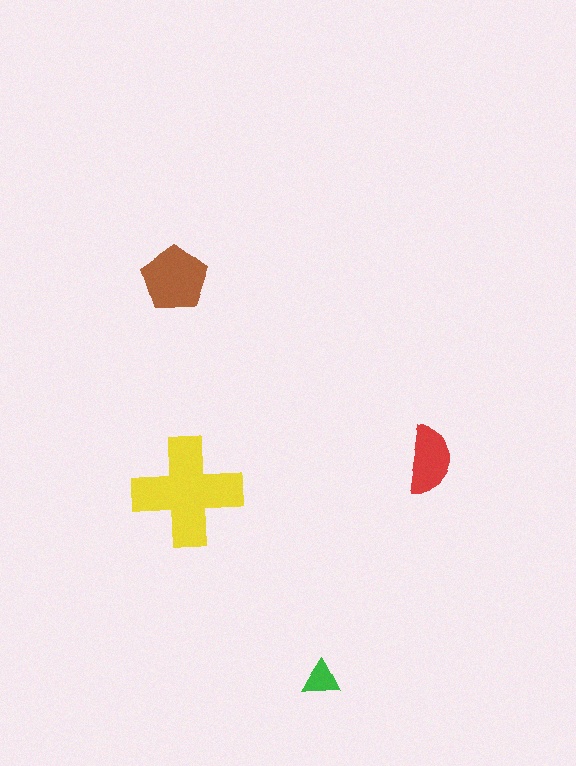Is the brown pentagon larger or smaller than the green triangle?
Larger.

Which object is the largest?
The yellow cross.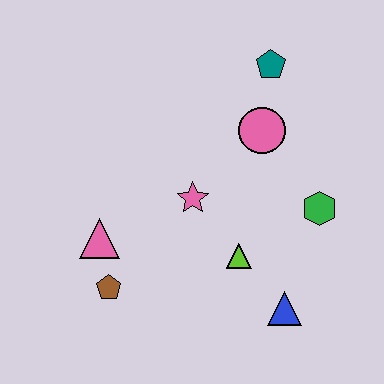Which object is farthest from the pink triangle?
The teal pentagon is farthest from the pink triangle.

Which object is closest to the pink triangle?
The brown pentagon is closest to the pink triangle.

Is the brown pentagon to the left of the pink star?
Yes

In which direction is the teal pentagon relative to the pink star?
The teal pentagon is above the pink star.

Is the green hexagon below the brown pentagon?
No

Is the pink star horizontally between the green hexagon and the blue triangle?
No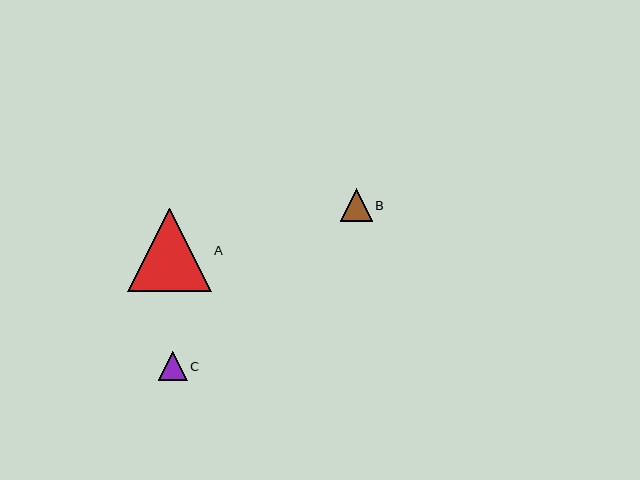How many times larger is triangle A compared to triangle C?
Triangle A is approximately 2.9 times the size of triangle C.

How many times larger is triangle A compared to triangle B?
Triangle A is approximately 2.6 times the size of triangle B.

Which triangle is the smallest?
Triangle C is the smallest with a size of approximately 29 pixels.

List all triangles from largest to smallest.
From largest to smallest: A, B, C.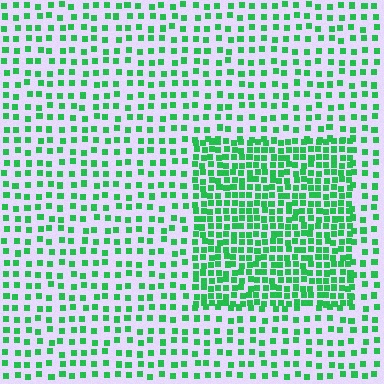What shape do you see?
I see a rectangle.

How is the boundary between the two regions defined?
The boundary is defined by a change in element density (approximately 2.1x ratio). All elements are the same color, size, and shape.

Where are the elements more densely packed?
The elements are more densely packed inside the rectangle boundary.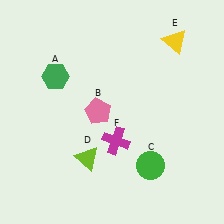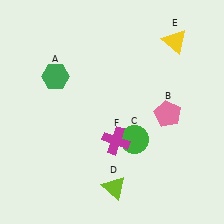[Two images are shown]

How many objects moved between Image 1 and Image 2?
3 objects moved between the two images.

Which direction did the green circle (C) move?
The green circle (C) moved up.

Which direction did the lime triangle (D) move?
The lime triangle (D) moved down.